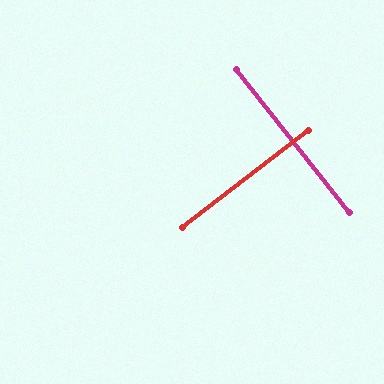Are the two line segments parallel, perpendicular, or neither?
Perpendicular — they meet at approximately 90°.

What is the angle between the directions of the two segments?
Approximately 90 degrees.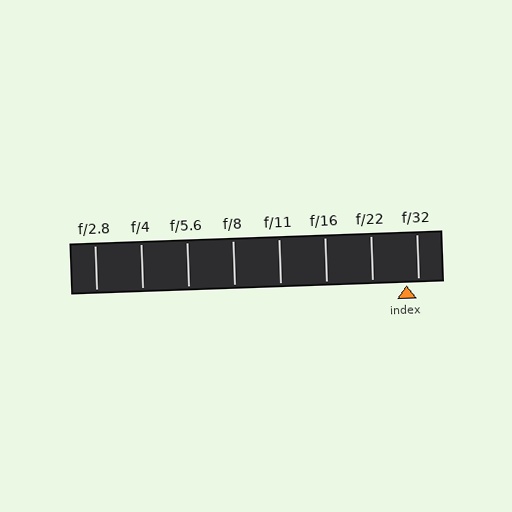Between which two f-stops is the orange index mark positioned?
The index mark is between f/22 and f/32.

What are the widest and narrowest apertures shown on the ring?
The widest aperture shown is f/2.8 and the narrowest is f/32.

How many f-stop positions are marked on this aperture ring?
There are 8 f-stop positions marked.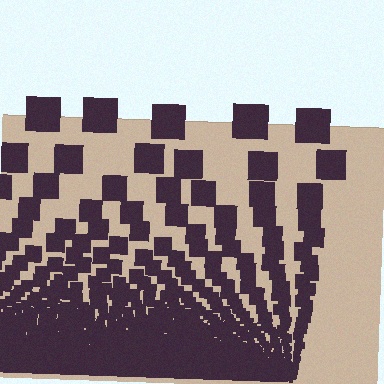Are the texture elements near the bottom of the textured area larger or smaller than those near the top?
Smaller. The gradient is inverted — elements near the bottom are smaller and denser.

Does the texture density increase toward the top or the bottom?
Density increases toward the bottom.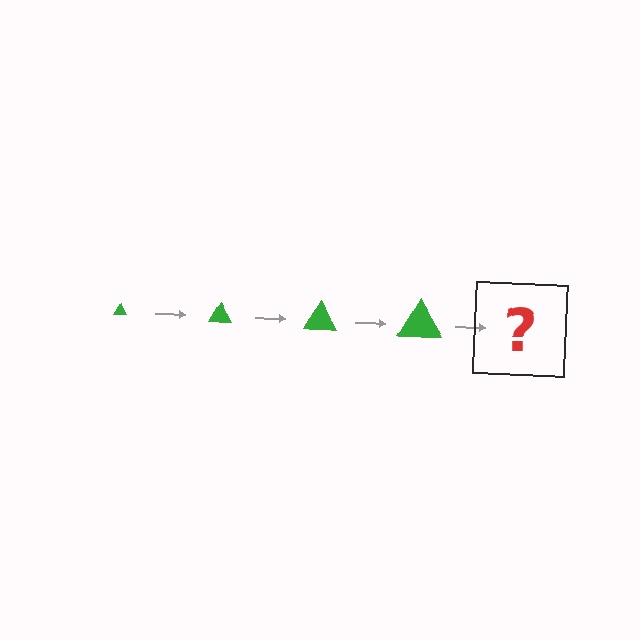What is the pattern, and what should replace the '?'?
The pattern is that the triangle gets progressively larger each step. The '?' should be a green triangle, larger than the previous one.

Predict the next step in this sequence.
The next step is a green triangle, larger than the previous one.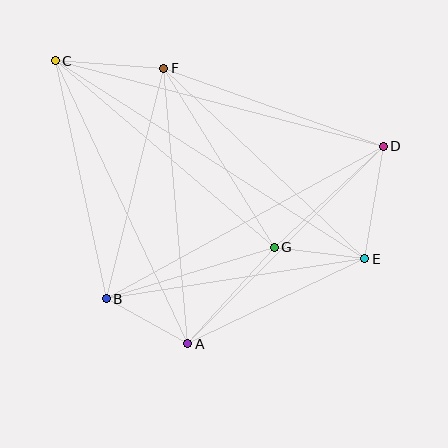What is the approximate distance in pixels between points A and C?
The distance between A and C is approximately 313 pixels.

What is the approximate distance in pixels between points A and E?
The distance between A and E is approximately 196 pixels.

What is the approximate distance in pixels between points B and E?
The distance between B and E is approximately 262 pixels.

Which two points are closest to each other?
Points E and G are closest to each other.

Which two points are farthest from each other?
Points C and E are farthest from each other.